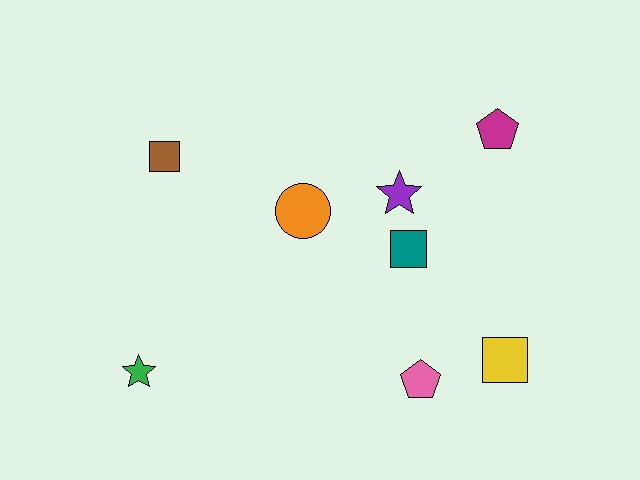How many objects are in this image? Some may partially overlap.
There are 8 objects.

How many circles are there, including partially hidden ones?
There is 1 circle.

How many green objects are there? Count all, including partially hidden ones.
There is 1 green object.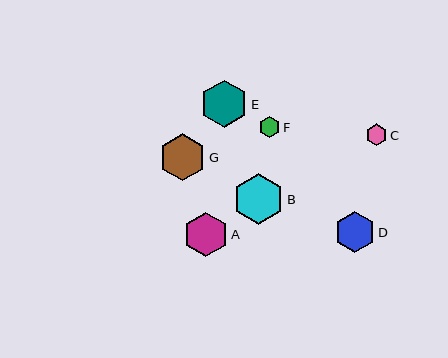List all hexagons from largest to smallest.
From largest to smallest: B, E, G, A, D, C, F.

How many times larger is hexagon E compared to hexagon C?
Hexagon E is approximately 2.2 times the size of hexagon C.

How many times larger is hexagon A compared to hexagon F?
Hexagon A is approximately 2.2 times the size of hexagon F.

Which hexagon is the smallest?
Hexagon F is the smallest with a size of approximately 21 pixels.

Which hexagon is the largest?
Hexagon B is the largest with a size of approximately 51 pixels.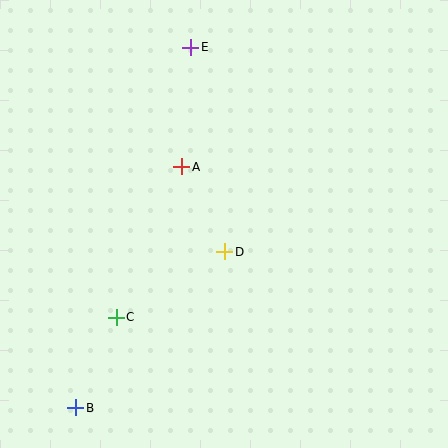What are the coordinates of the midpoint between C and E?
The midpoint between C and E is at (154, 182).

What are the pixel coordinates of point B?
Point B is at (76, 408).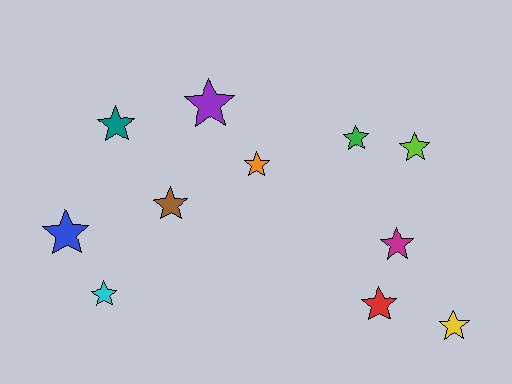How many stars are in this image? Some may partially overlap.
There are 11 stars.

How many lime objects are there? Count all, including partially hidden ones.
There is 1 lime object.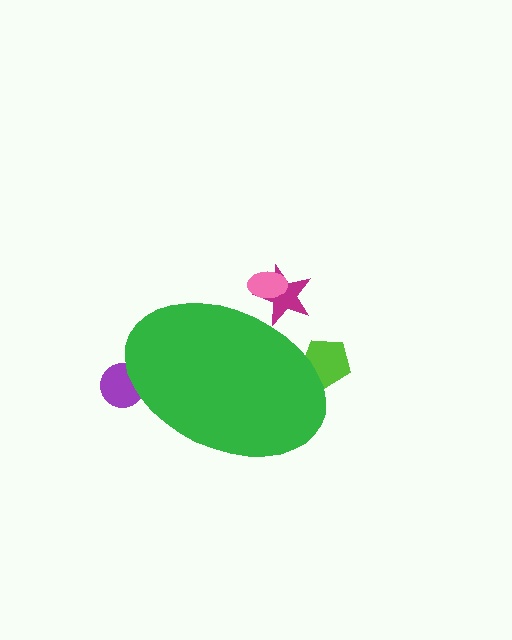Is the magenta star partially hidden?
Yes, the magenta star is partially hidden behind the green ellipse.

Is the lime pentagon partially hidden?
Yes, the lime pentagon is partially hidden behind the green ellipse.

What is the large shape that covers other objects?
A green ellipse.